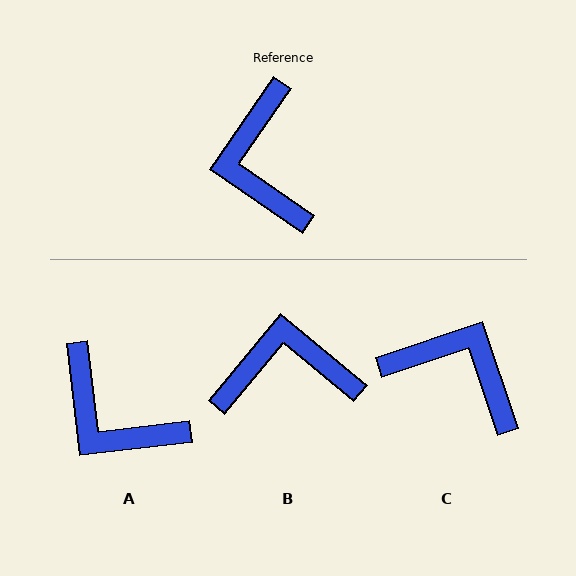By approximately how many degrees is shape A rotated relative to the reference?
Approximately 41 degrees counter-clockwise.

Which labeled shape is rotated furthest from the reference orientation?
C, about 127 degrees away.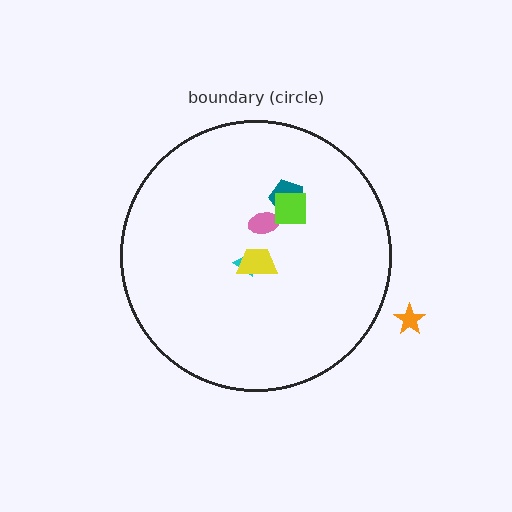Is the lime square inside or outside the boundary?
Inside.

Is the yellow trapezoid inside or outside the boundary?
Inside.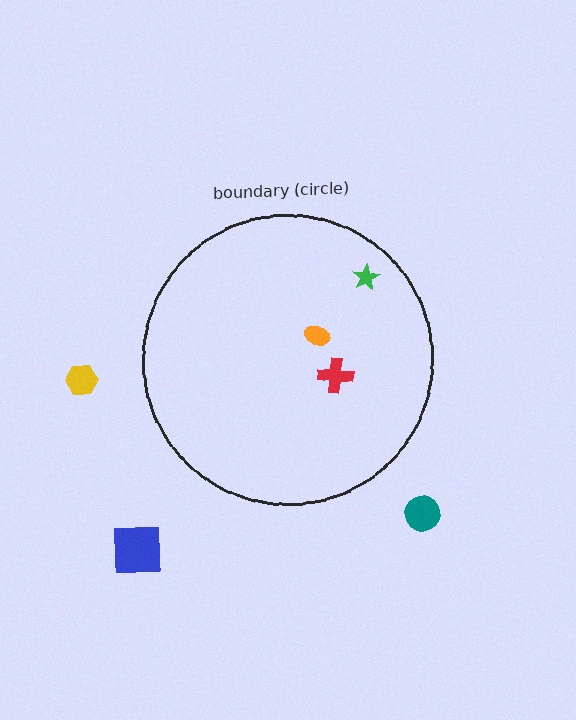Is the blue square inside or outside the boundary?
Outside.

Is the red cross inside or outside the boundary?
Inside.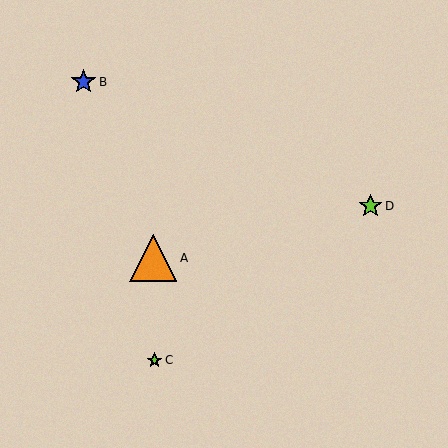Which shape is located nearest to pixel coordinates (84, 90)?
The blue star (labeled B) at (84, 82) is nearest to that location.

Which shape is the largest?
The orange triangle (labeled A) is the largest.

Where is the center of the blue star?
The center of the blue star is at (84, 82).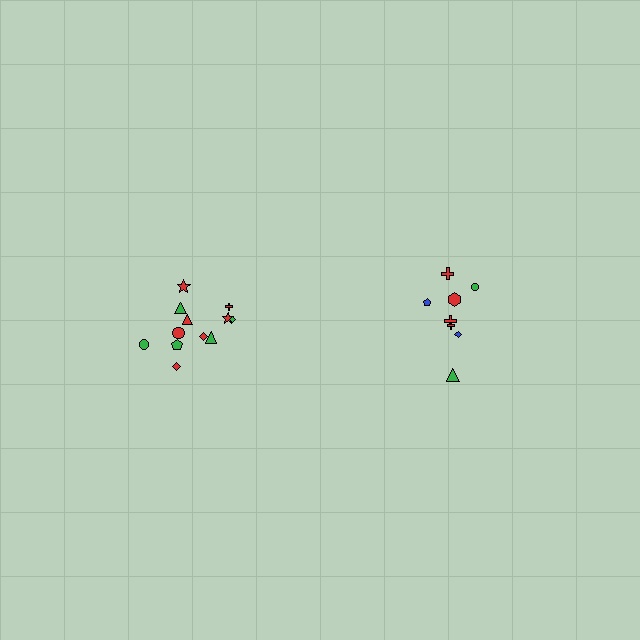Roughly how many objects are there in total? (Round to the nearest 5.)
Roughly 20 objects in total.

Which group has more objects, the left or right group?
The left group.